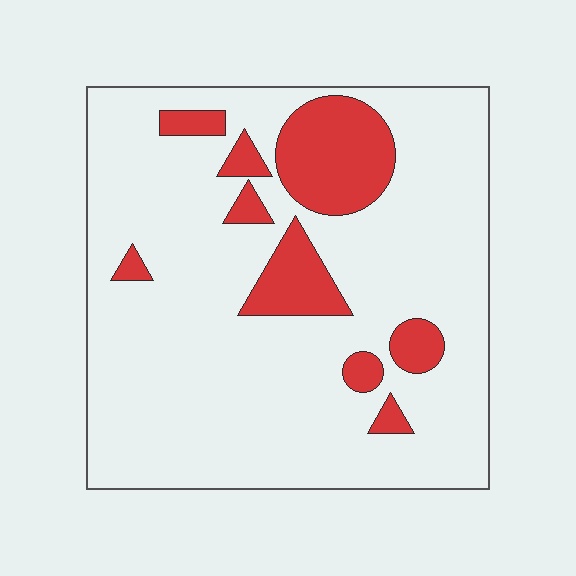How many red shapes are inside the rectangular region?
9.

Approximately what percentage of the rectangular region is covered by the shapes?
Approximately 15%.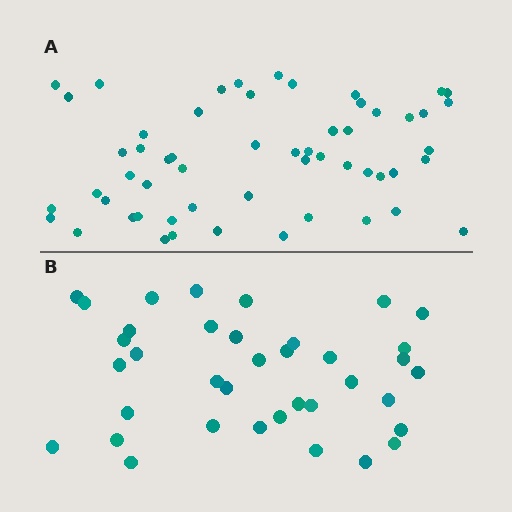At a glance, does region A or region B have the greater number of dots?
Region A (the top region) has more dots.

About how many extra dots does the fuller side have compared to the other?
Region A has approximately 20 more dots than region B.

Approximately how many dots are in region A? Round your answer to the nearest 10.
About 60 dots. (The exact count is 56, which rounds to 60.)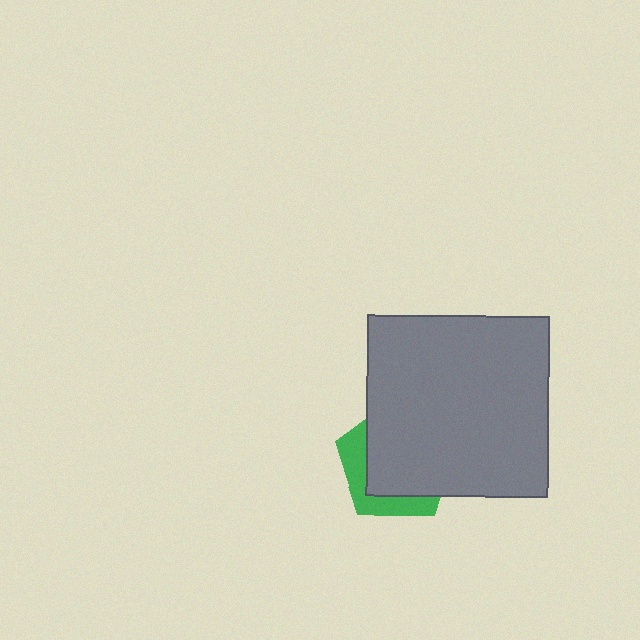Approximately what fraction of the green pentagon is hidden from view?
Roughly 68% of the green pentagon is hidden behind the gray square.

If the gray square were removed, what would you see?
You would see the complete green pentagon.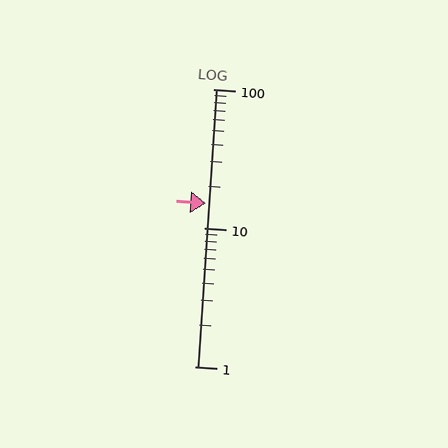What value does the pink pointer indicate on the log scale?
The pointer indicates approximately 15.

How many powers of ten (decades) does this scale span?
The scale spans 2 decades, from 1 to 100.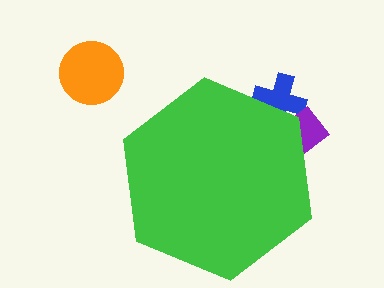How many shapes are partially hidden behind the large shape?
2 shapes are partially hidden.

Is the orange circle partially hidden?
No, the orange circle is fully visible.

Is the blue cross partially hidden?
Yes, the blue cross is partially hidden behind the green hexagon.